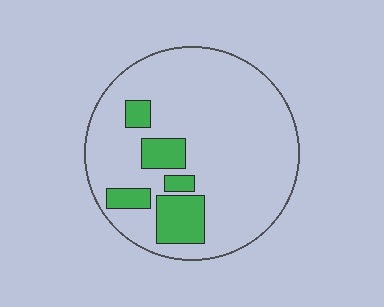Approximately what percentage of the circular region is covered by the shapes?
Approximately 15%.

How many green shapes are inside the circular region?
5.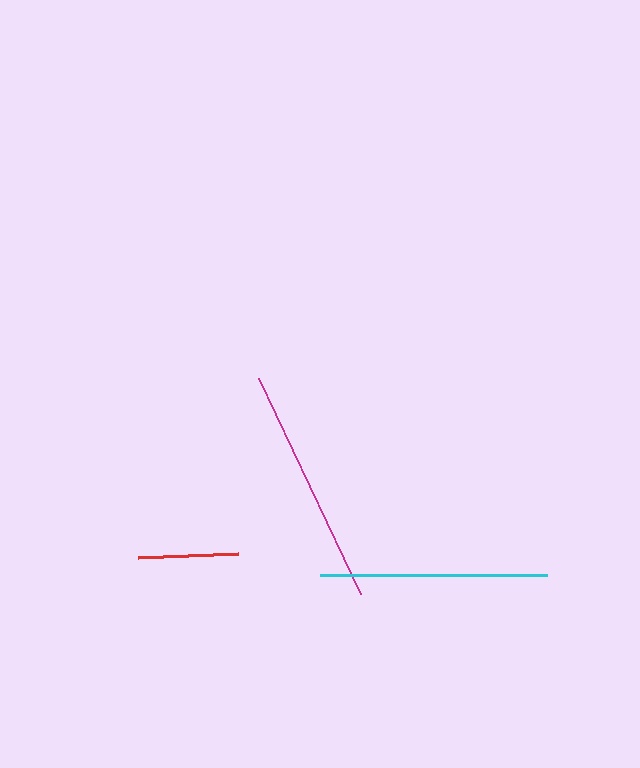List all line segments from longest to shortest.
From longest to shortest: magenta, cyan, red.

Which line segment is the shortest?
The red line is the shortest at approximately 100 pixels.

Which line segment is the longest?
The magenta line is the longest at approximately 239 pixels.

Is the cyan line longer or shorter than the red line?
The cyan line is longer than the red line.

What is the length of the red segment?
The red segment is approximately 100 pixels long.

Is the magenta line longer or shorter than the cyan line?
The magenta line is longer than the cyan line.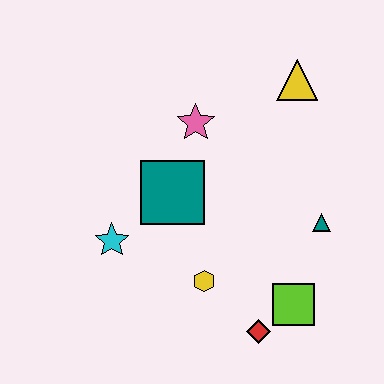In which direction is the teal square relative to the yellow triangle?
The teal square is to the left of the yellow triangle.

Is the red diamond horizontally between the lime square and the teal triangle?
No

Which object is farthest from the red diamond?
The yellow triangle is farthest from the red diamond.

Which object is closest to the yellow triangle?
The pink star is closest to the yellow triangle.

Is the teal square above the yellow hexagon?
Yes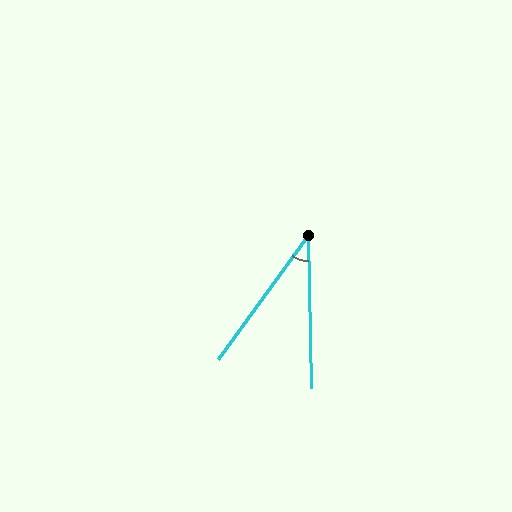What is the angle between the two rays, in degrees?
Approximately 37 degrees.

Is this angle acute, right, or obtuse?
It is acute.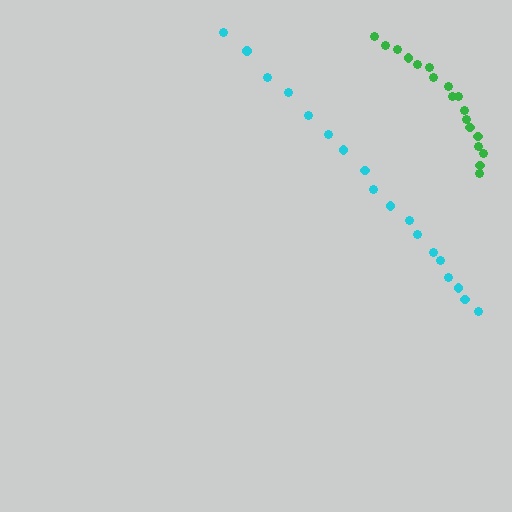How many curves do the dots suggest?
There are 2 distinct paths.